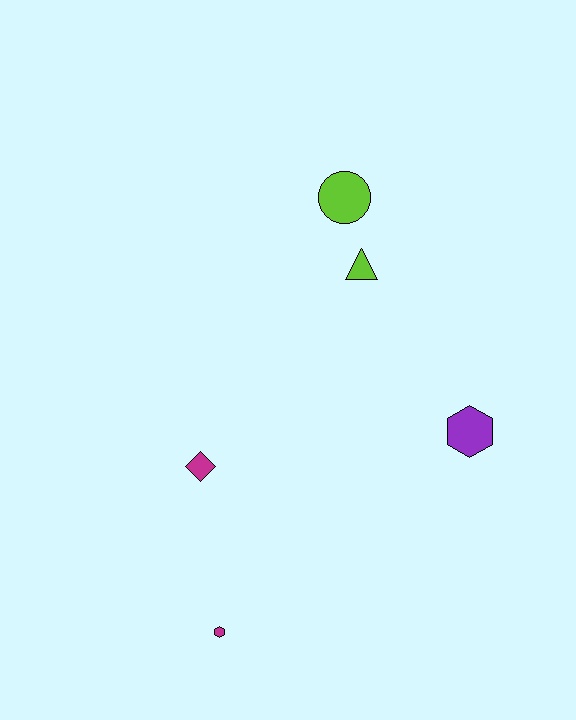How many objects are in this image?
There are 5 objects.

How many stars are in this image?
There are no stars.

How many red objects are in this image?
There are no red objects.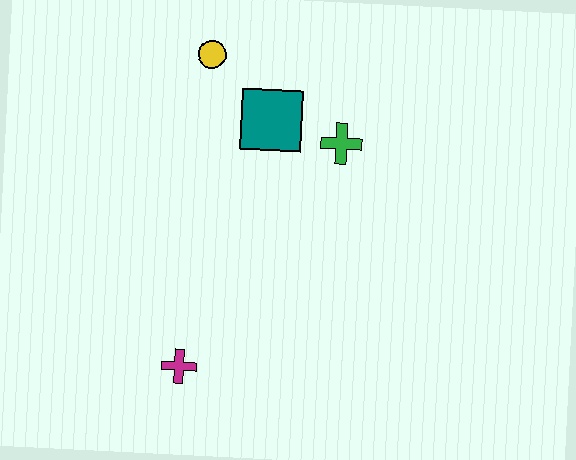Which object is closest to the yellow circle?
The teal square is closest to the yellow circle.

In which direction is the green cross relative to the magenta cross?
The green cross is above the magenta cross.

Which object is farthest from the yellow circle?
The magenta cross is farthest from the yellow circle.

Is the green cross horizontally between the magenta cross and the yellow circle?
No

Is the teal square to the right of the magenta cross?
Yes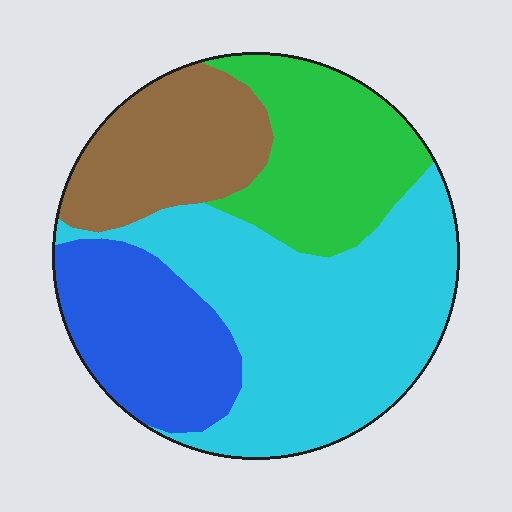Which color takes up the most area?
Cyan, at roughly 40%.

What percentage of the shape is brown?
Brown covers around 20% of the shape.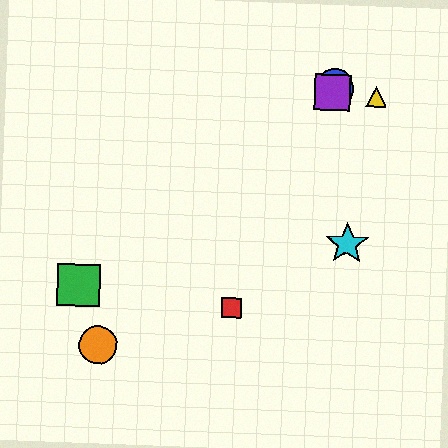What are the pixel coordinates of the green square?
The green square is at (79, 285).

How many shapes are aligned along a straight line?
3 shapes (the red square, the blue circle, the purple square) are aligned along a straight line.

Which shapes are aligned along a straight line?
The red square, the blue circle, the purple square are aligned along a straight line.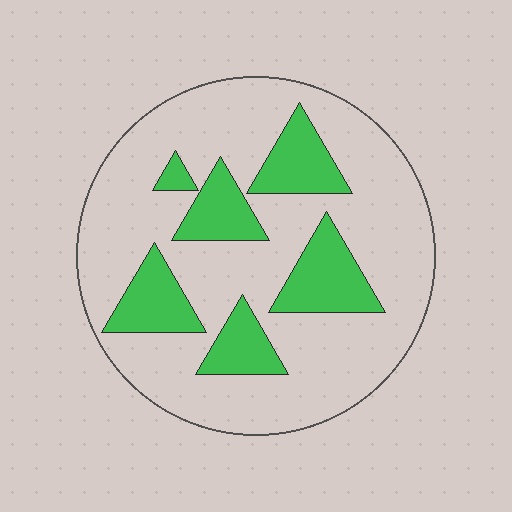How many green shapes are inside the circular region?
6.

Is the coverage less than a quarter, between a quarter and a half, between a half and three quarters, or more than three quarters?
Less than a quarter.